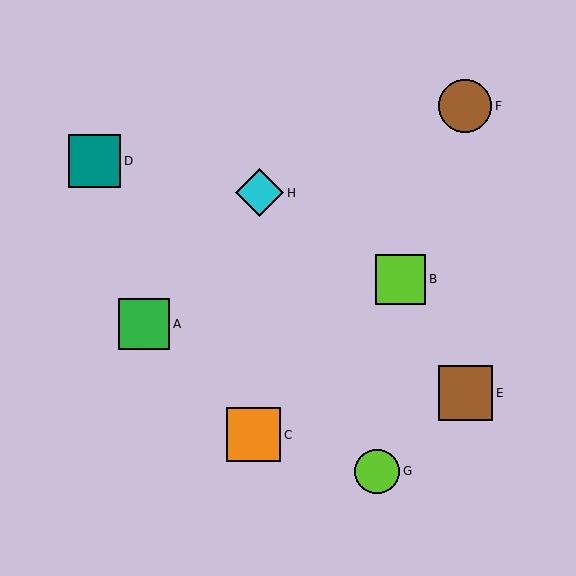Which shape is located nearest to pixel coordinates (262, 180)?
The cyan diamond (labeled H) at (260, 193) is nearest to that location.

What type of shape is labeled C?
Shape C is an orange square.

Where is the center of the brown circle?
The center of the brown circle is at (465, 106).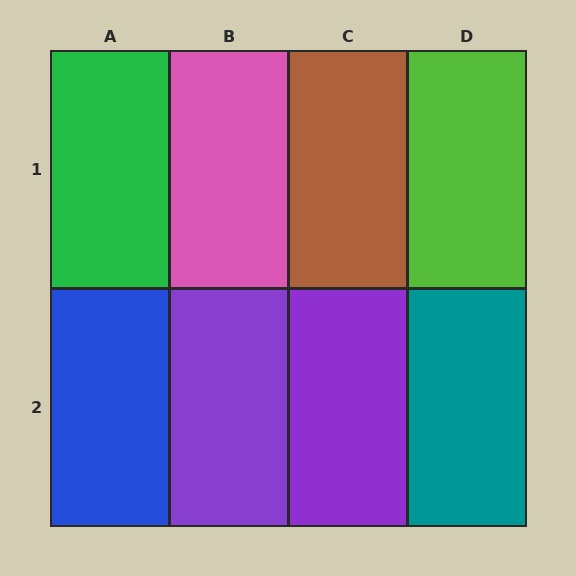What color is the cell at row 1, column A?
Green.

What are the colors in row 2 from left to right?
Blue, purple, purple, teal.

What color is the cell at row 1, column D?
Lime.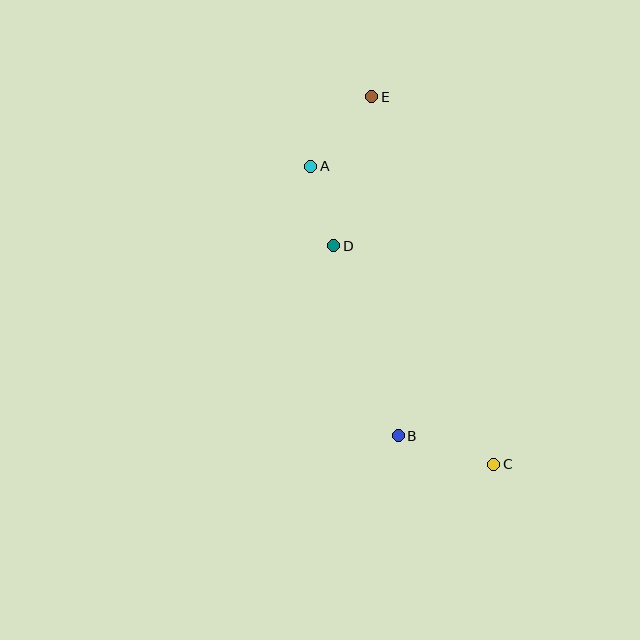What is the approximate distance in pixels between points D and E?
The distance between D and E is approximately 154 pixels.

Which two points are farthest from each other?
Points C and E are farthest from each other.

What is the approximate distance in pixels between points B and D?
The distance between B and D is approximately 201 pixels.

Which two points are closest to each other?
Points A and D are closest to each other.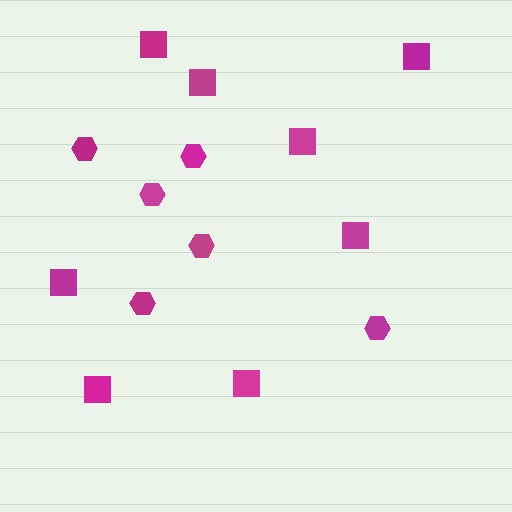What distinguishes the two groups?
There are 2 groups: one group of hexagons (6) and one group of squares (8).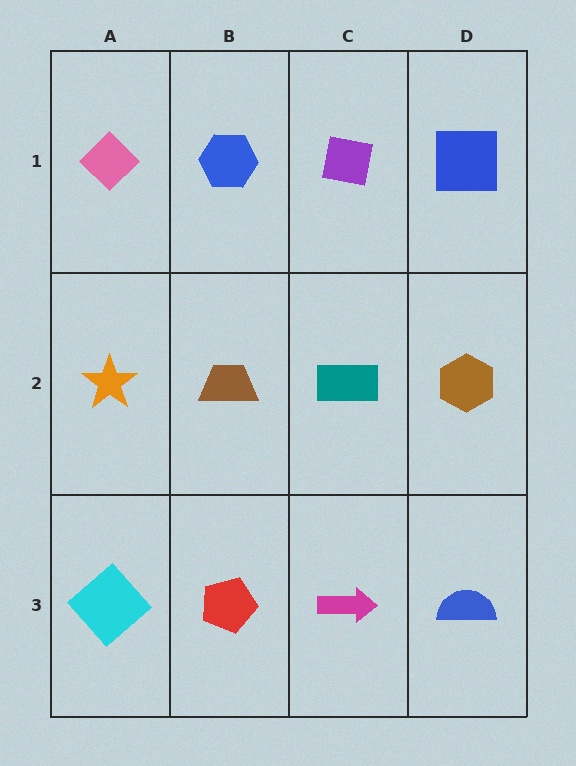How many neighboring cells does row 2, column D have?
3.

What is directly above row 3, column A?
An orange star.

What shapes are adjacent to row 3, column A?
An orange star (row 2, column A), a red pentagon (row 3, column B).